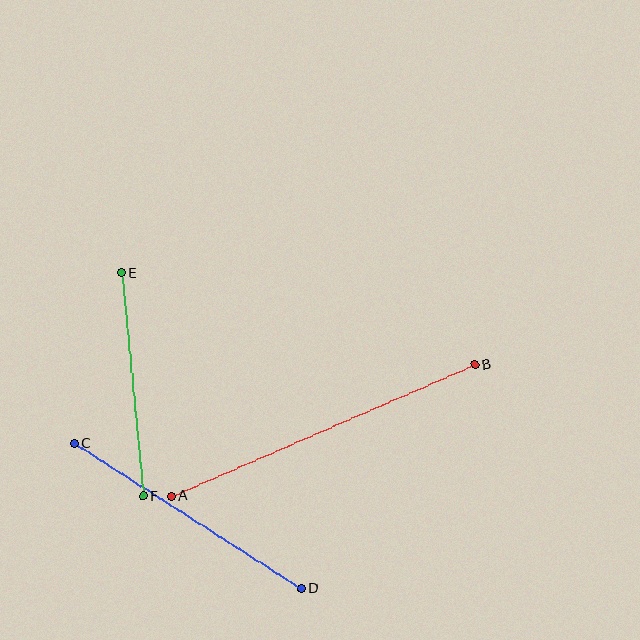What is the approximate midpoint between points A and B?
The midpoint is at approximately (323, 430) pixels.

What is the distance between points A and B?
The distance is approximately 331 pixels.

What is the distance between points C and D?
The distance is approximately 269 pixels.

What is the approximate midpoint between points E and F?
The midpoint is at approximately (132, 385) pixels.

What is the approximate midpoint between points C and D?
The midpoint is at approximately (188, 516) pixels.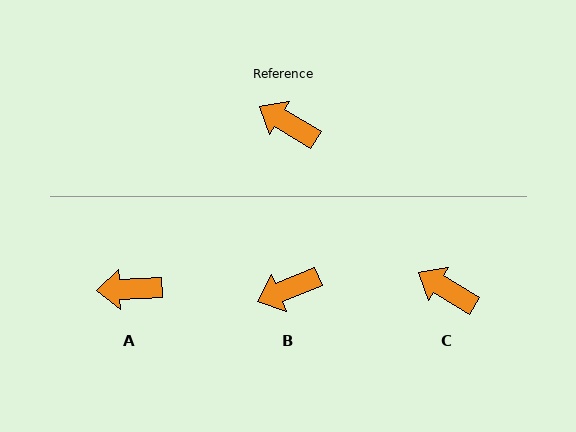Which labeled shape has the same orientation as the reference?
C.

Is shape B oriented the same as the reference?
No, it is off by about 54 degrees.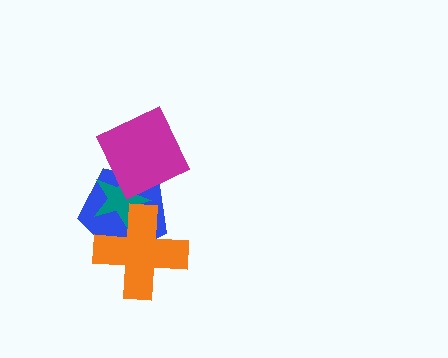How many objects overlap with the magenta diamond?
2 objects overlap with the magenta diamond.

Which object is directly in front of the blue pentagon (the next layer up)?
The teal star is directly in front of the blue pentagon.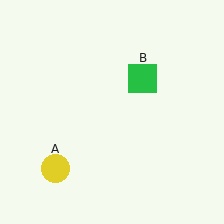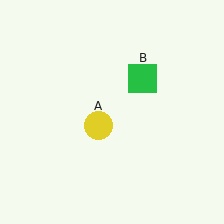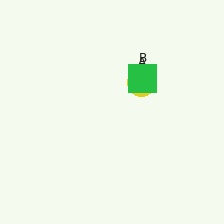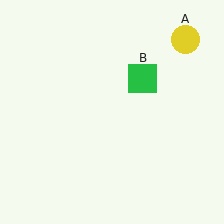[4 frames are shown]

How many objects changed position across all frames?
1 object changed position: yellow circle (object A).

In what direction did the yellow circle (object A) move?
The yellow circle (object A) moved up and to the right.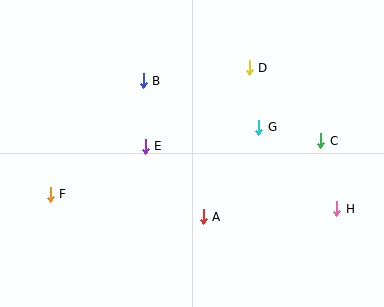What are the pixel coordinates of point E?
Point E is at (145, 146).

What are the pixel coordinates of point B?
Point B is at (143, 81).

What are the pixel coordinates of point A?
Point A is at (203, 217).